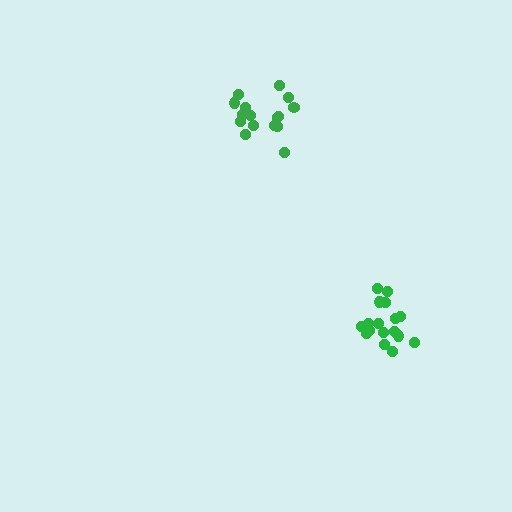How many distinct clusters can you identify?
There are 2 distinct clusters.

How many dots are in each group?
Group 1: 16 dots, Group 2: 18 dots (34 total).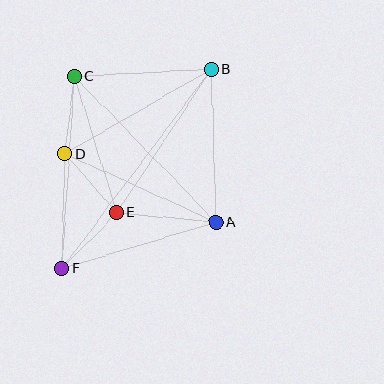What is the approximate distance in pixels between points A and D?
The distance between A and D is approximately 166 pixels.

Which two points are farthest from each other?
Points B and F are farthest from each other.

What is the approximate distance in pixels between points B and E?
The distance between B and E is approximately 171 pixels.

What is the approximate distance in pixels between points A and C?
The distance between A and C is approximately 203 pixels.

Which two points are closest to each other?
Points C and D are closest to each other.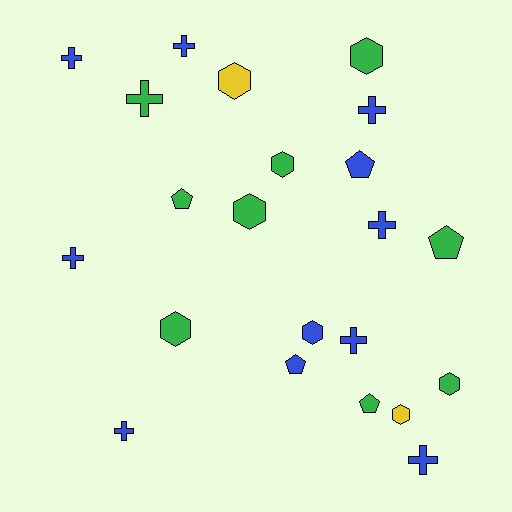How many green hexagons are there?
There are 5 green hexagons.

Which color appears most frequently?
Blue, with 11 objects.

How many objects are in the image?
There are 22 objects.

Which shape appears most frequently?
Cross, with 9 objects.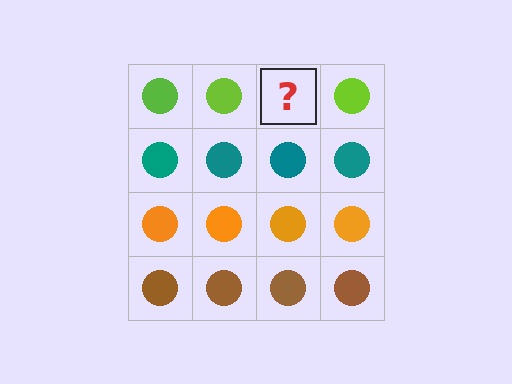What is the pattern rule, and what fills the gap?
The rule is that each row has a consistent color. The gap should be filled with a lime circle.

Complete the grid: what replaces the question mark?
The question mark should be replaced with a lime circle.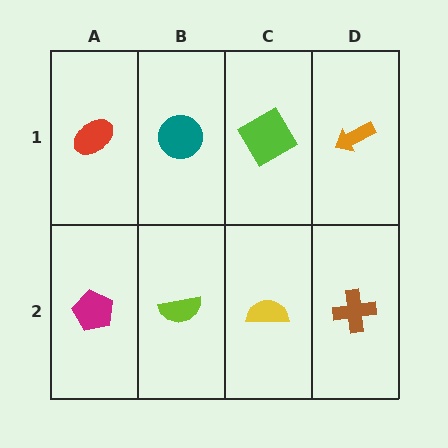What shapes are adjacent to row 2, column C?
A lime diamond (row 1, column C), a lime semicircle (row 2, column B), a brown cross (row 2, column D).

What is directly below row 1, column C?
A yellow semicircle.